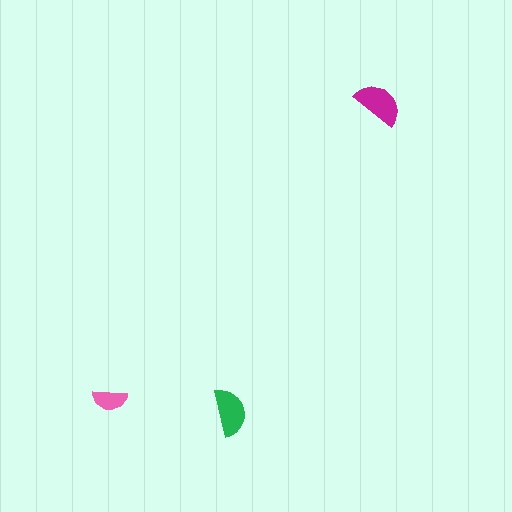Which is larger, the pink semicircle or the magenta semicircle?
The magenta one.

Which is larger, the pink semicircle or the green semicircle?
The green one.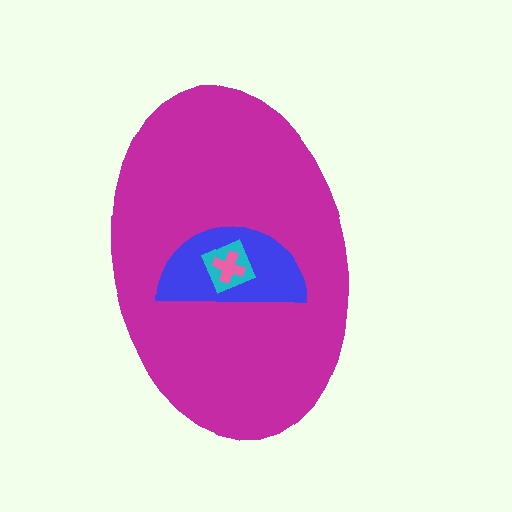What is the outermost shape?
The magenta ellipse.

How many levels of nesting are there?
4.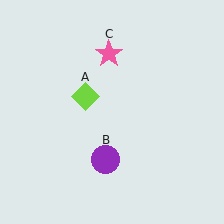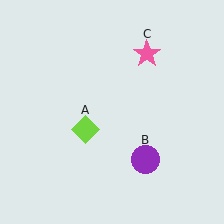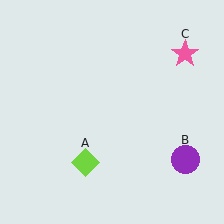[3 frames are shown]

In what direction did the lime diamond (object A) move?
The lime diamond (object A) moved down.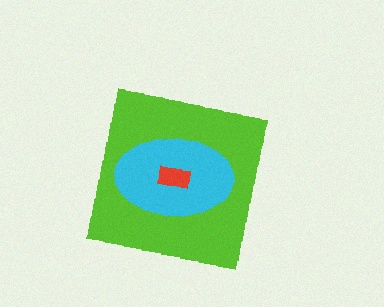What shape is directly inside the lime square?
The cyan ellipse.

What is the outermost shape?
The lime square.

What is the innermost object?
The red rectangle.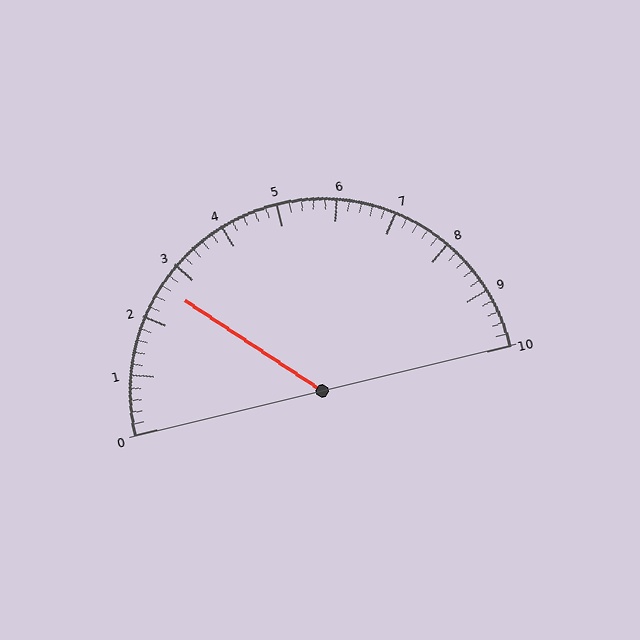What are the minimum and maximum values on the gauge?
The gauge ranges from 0 to 10.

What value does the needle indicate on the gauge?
The needle indicates approximately 2.6.